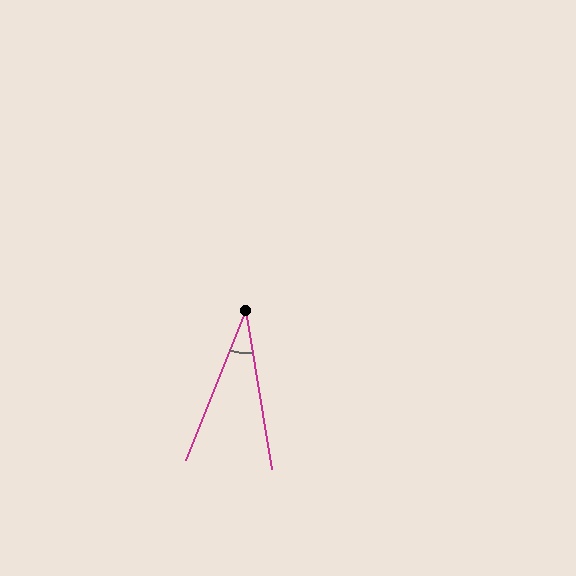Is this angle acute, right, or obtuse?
It is acute.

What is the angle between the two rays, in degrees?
Approximately 31 degrees.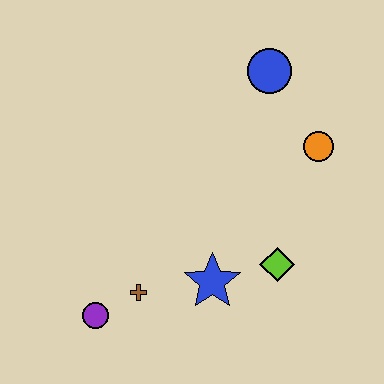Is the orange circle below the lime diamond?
No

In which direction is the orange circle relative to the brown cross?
The orange circle is to the right of the brown cross.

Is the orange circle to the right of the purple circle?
Yes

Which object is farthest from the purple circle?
The blue circle is farthest from the purple circle.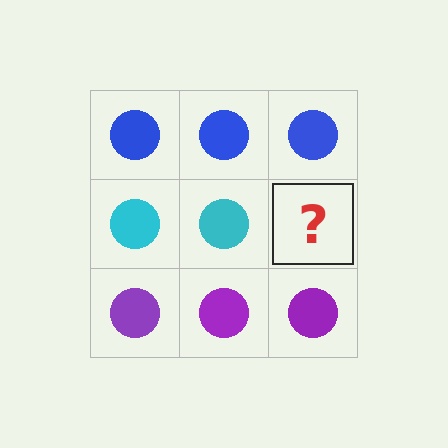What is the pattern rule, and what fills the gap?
The rule is that each row has a consistent color. The gap should be filled with a cyan circle.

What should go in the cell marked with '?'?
The missing cell should contain a cyan circle.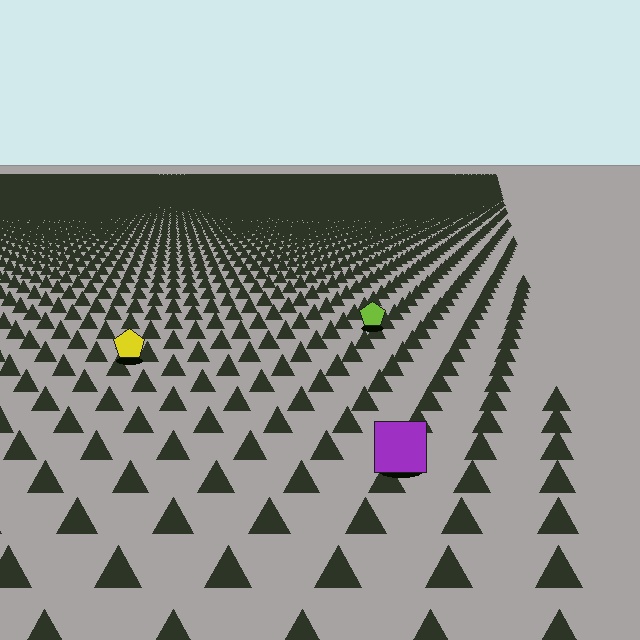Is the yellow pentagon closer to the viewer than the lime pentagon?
Yes. The yellow pentagon is closer — you can tell from the texture gradient: the ground texture is coarser near it.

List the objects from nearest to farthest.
From nearest to farthest: the purple square, the yellow pentagon, the lime pentagon.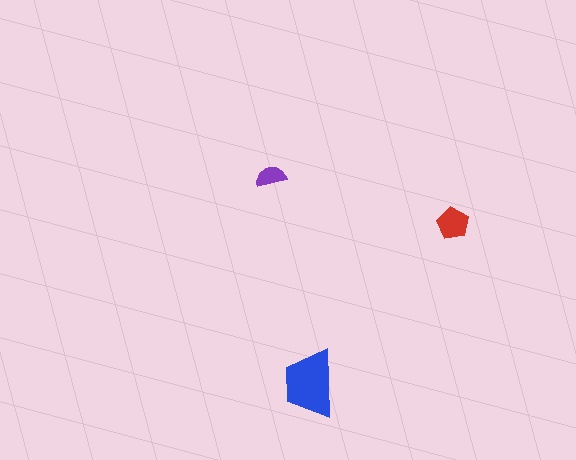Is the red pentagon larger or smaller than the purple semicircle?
Larger.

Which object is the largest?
The blue trapezoid.